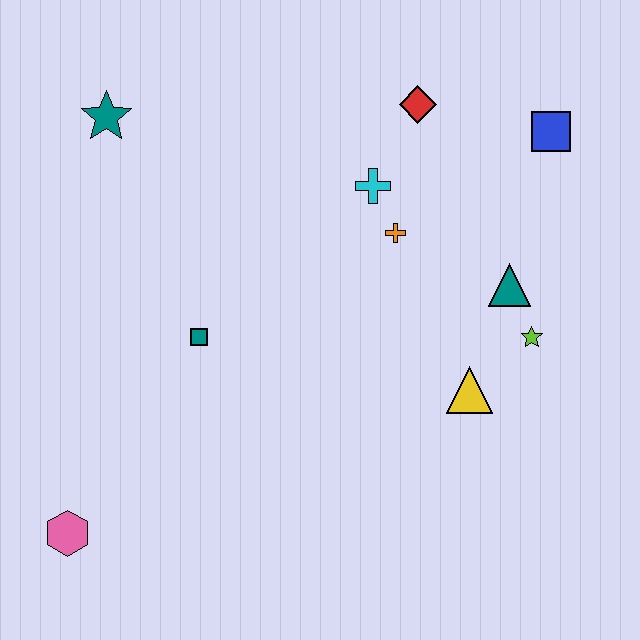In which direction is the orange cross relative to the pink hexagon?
The orange cross is to the right of the pink hexagon.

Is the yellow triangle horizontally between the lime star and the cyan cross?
Yes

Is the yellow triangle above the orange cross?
No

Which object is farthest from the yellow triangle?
The teal star is farthest from the yellow triangle.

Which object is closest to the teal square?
The orange cross is closest to the teal square.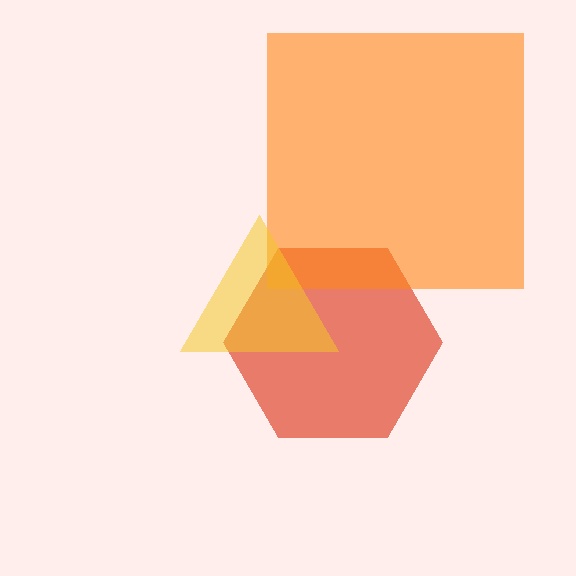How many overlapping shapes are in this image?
There are 3 overlapping shapes in the image.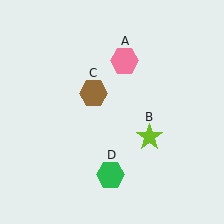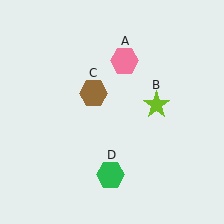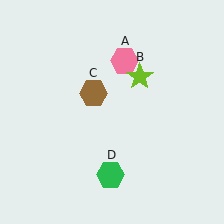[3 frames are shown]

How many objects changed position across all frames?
1 object changed position: lime star (object B).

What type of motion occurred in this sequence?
The lime star (object B) rotated counterclockwise around the center of the scene.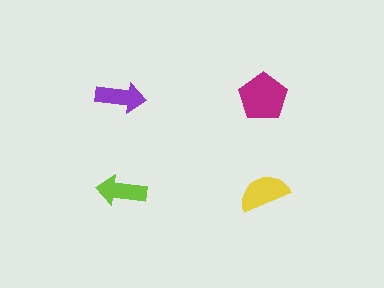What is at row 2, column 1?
A lime arrow.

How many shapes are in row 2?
2 shapes.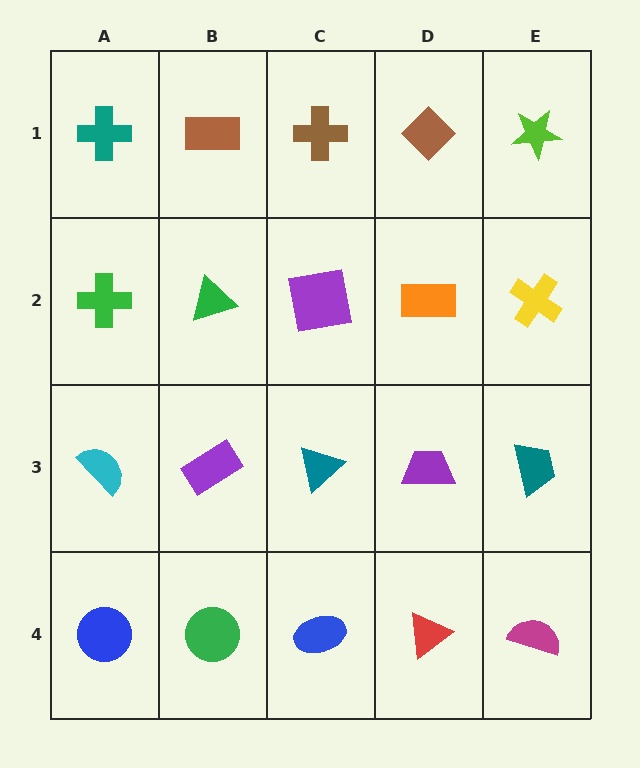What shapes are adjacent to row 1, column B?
A green triangle (row 2, column B), a teal cross (row 1, column A), a brown cross (row 1, column C).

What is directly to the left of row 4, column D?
A blue ellipse.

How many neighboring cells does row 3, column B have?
4.